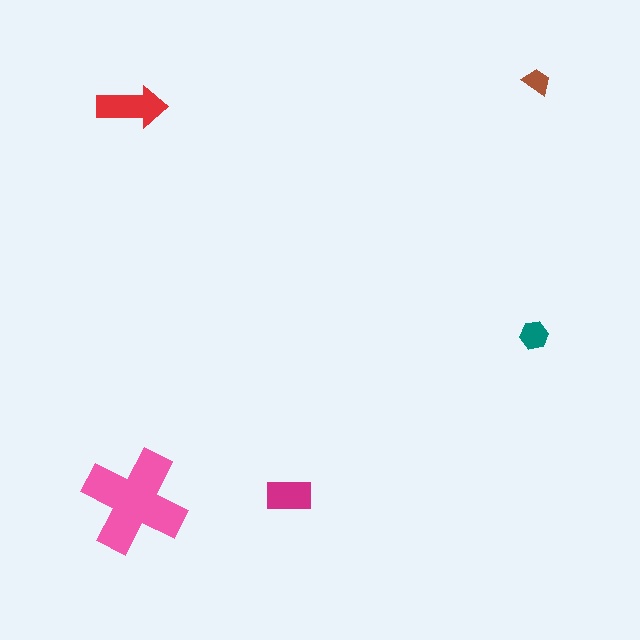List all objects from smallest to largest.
The brown trapezoid, the teal hexagon, the magenta rectangle, the red arrow, the pink cross.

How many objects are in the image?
There are 5 objects in the image.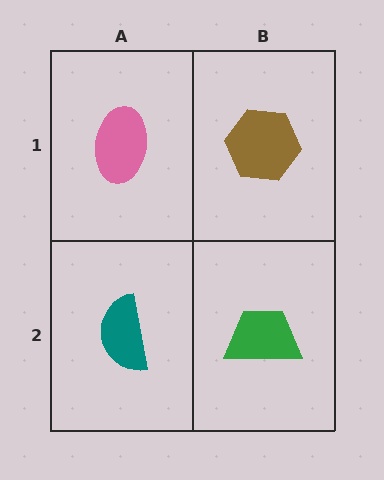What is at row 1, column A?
A pink ellipse.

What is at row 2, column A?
A teal semicircle.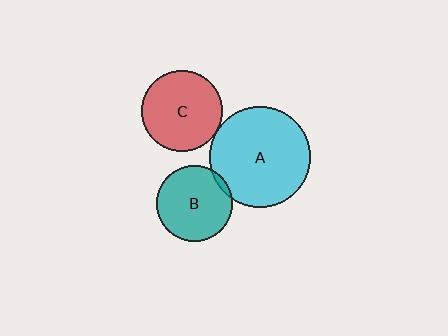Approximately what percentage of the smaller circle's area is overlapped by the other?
Approximately 5%.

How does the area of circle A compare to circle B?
Approximately 1.8 times.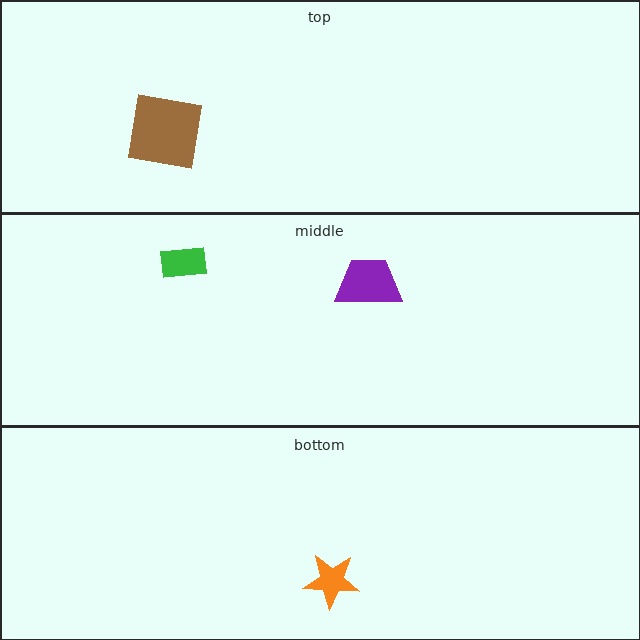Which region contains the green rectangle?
The middle region.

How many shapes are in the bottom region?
1.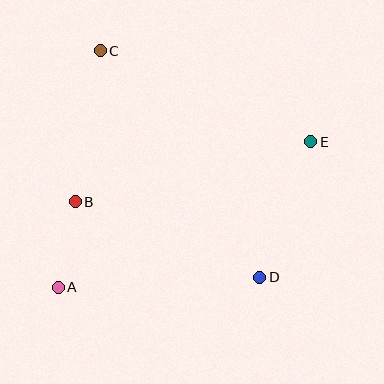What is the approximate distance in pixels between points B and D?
The distance between B and D is approximately 199 pixels.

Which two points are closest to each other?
Points A and B are closest to each other.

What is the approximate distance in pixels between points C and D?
The distance between C and D is approximately 277 pixels.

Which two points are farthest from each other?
Points A and E are farthest from each other.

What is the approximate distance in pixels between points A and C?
The distance between A and C is approximately 240 pixels.